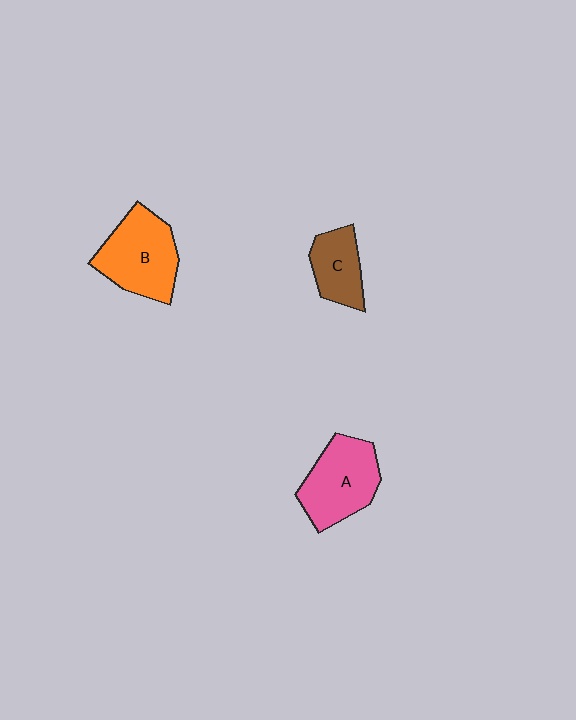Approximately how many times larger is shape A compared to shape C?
Approximately 1.6 times.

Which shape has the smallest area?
Shape C (brown).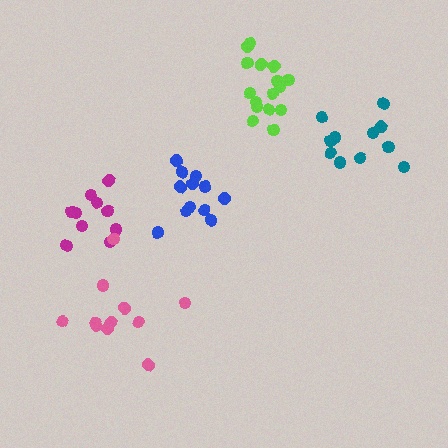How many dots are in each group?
Group 1: 10 dots, Group 2: 12 dots, Group 3: 16 dots, Group 4: 11 dots, Group 5: 11 dots (60 total).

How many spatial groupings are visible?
There are 5 spatial groupings.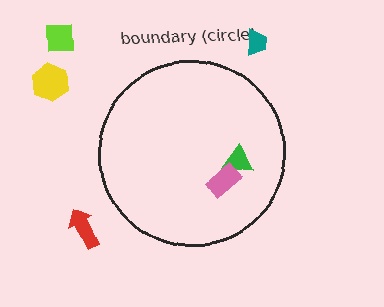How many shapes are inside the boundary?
2 inside, 4 outside.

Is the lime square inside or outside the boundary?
Outside.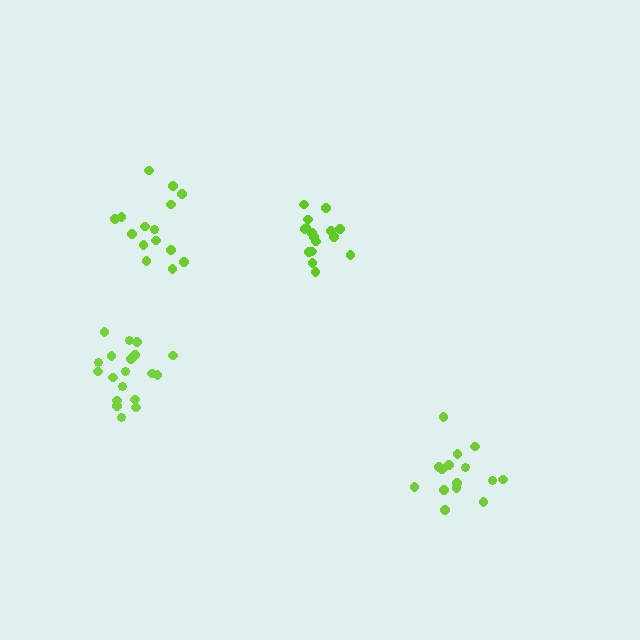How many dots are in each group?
Group 1: 15 dots, Group 2: 15 dots, Group 3: 16 dots, Group 4: 19 dots (65 total).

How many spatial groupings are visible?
There are 4 spatial groupings.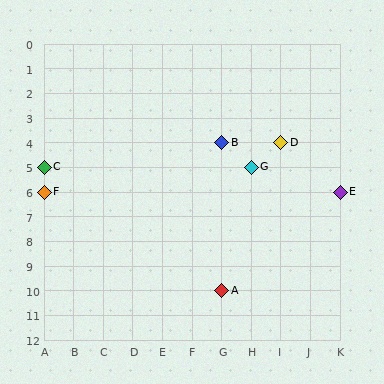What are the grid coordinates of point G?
Point G is at grid coordinates (H, 5).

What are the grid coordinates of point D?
Point D is at grid coordinates (I, 4).